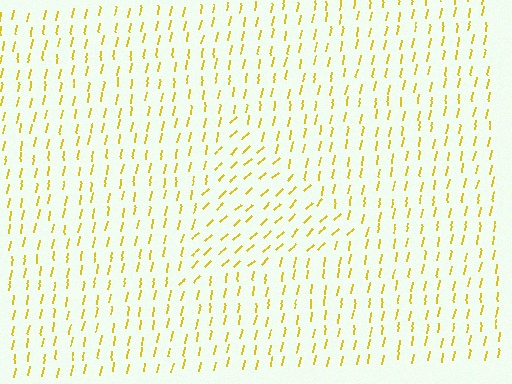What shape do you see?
I see a triangle.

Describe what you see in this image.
The image is filled with small yellow line segments. A triangle region in the image has lines oriented differently from the surrounding lines, creating a visible texture boundary.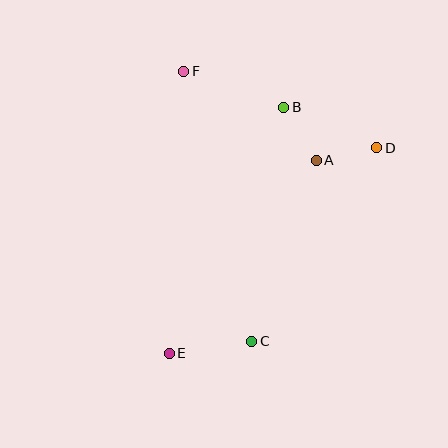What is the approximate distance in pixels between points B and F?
The distance between B and F is approximately 106 pixels.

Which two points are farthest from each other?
Points D and E are farthest from each other.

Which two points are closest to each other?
Points A and D are closest to each other.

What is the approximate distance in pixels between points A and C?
The distance between A and C is approximately 192 pixels.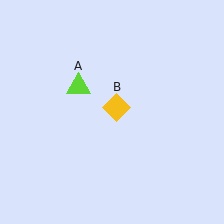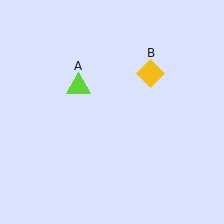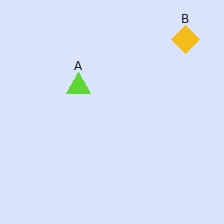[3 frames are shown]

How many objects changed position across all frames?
1 object changed position: yellow diamond (object B).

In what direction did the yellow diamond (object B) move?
The yellow diamond (object B) moved up and to the right.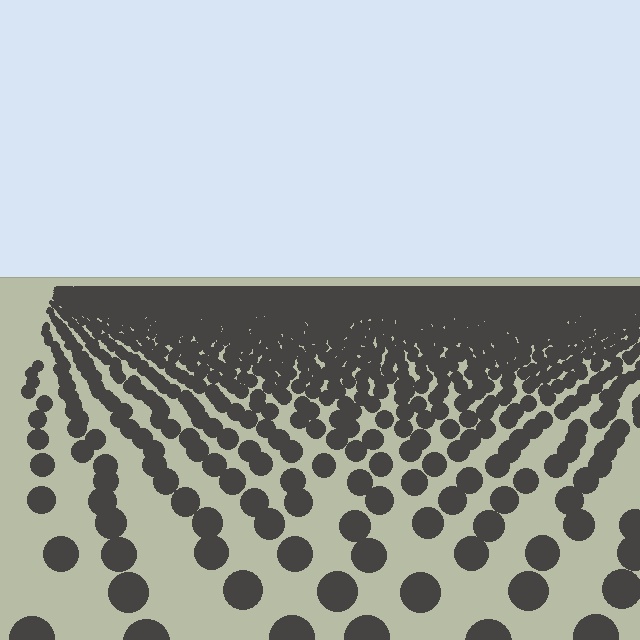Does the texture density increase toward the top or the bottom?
Density increases toward the top.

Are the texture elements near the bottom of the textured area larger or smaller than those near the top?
Larger. Near the bottom, elements are closer to the viewer and appear at a bigger on-screen size.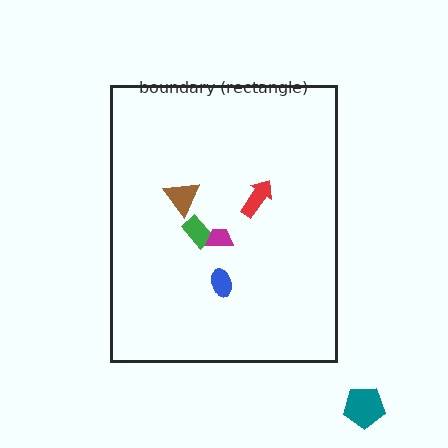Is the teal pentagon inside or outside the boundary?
Outside.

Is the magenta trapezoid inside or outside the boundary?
Inside.